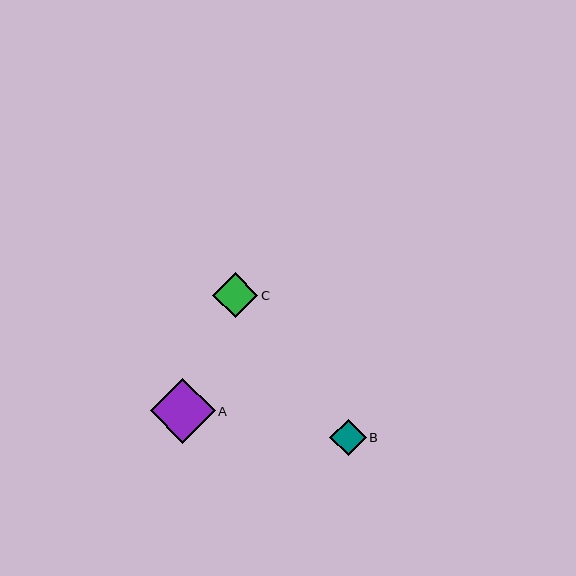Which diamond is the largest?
Diamond A is the largest with a size of approximately 65 pixels.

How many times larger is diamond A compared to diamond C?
Diamond A is approximately 1.5 times the size of diamond C.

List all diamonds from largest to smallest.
From largest to smallest: A, C, B.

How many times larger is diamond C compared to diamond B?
Diamond C is approximately 1.2 times the size of diamond B.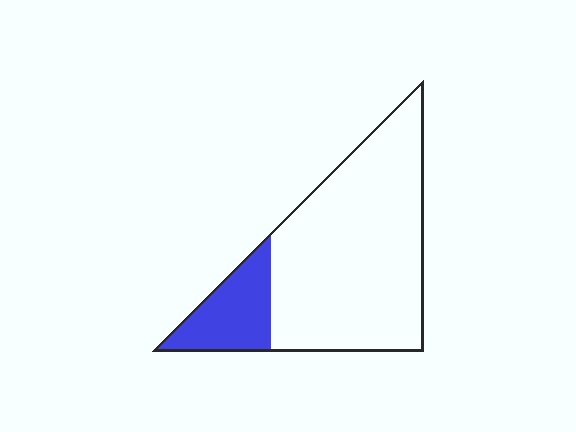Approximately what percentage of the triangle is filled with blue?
Approximately 20%.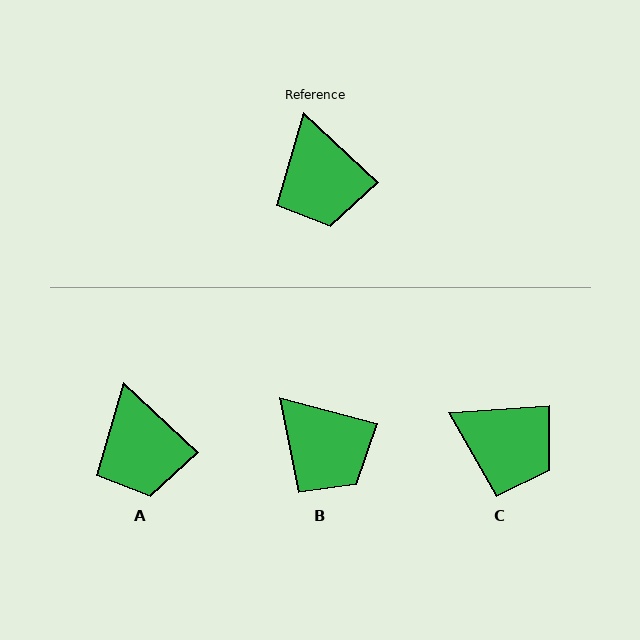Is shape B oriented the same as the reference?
No, it is off by about 28 degrees.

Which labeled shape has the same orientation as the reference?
A.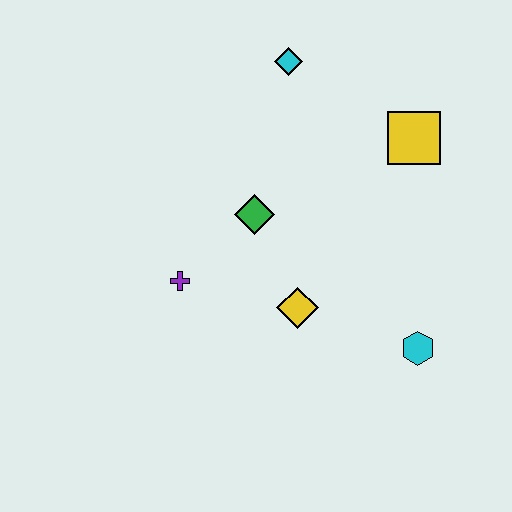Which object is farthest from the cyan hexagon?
The cyan diamond is farthest from the cyan hexagon.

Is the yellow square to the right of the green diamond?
Yes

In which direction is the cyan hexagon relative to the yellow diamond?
The cyan hexagon is to the right of the yellow diamond.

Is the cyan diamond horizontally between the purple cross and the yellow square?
Yes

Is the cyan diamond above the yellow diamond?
Yes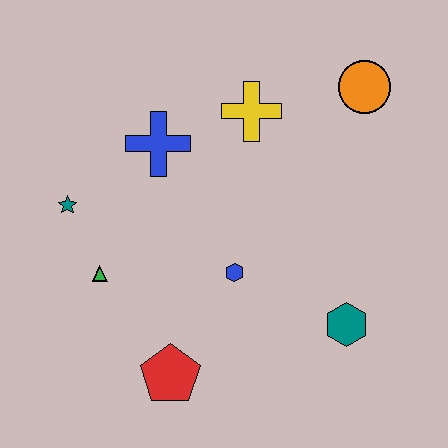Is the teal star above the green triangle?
Yes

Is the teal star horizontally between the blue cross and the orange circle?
No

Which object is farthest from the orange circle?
The red pentagon is farthest from the orange circle.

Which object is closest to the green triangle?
The teal star is closest to the green triangle.